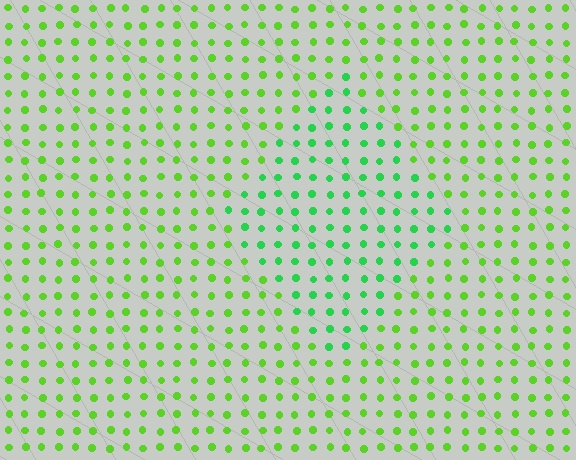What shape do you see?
I see a diamond.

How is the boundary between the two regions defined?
The boundary is defined purely by a slight shift in hue (about 31 degrees). Spacing, size, and orientation are identical on both sides.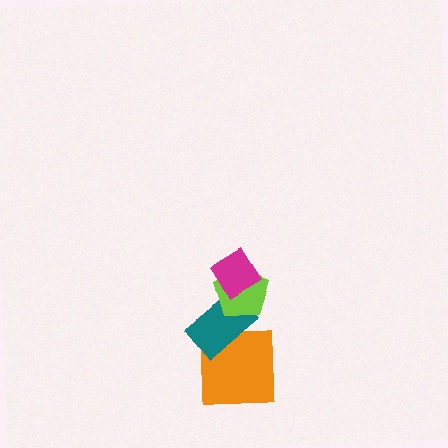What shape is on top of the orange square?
The teal rectangle is on top of the orange square.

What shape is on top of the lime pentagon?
The magenta diamond is on top of the lime pentagon.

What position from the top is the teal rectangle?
The teal rectangle is 3rd from the top.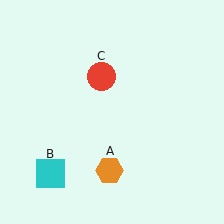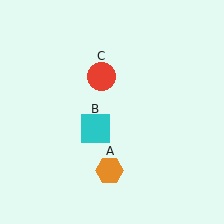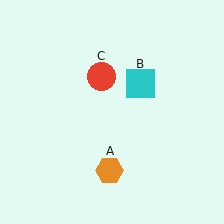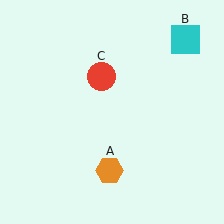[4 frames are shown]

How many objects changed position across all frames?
1 object changed position: cyan square (object B).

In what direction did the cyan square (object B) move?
The cyan square (object B) moved up and to the right.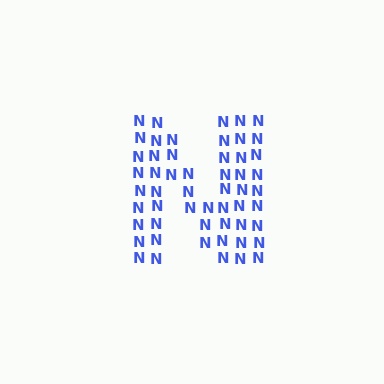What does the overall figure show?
The overall figure shows the letter N.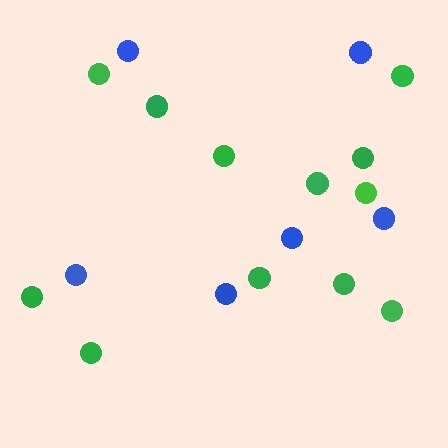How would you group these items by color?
There are 2 groups: one group of green circles (12) and one group of blue circles (6).